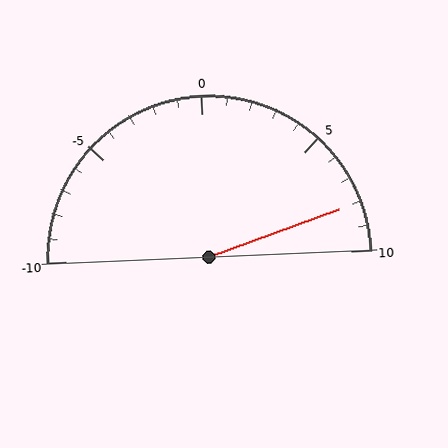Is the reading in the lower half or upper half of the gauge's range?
The reading is in the upper half of the range (-10 to 10).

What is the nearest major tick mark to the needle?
The nearest major tick mark is 10.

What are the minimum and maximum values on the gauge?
The gauge ranges from -10 to 10.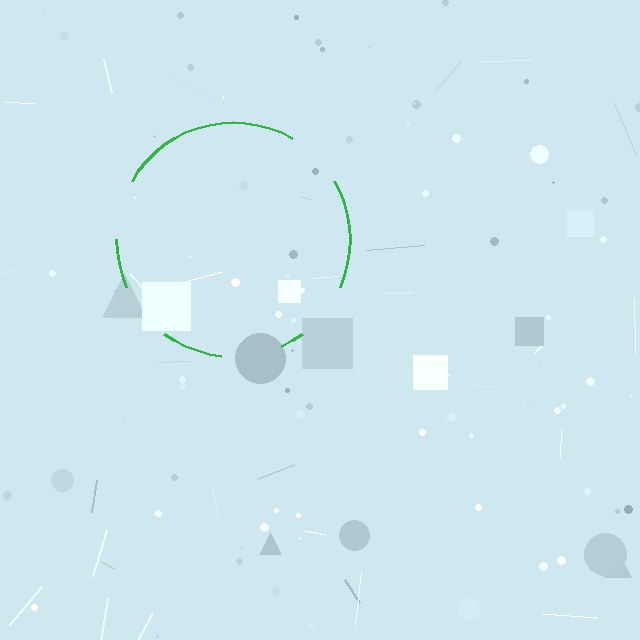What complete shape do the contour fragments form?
The contour fragments form a circle.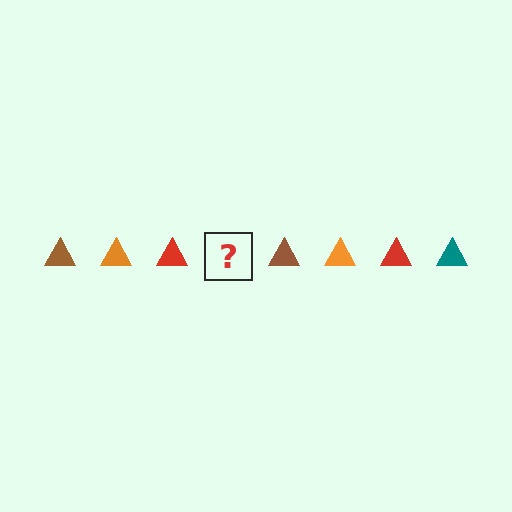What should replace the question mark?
The question mark should be replaced with a teal triangle.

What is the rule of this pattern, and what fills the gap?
The rule is that the pattern cycles through brown, orange, red, teal triangles. The gap should be filled with a teal triangle.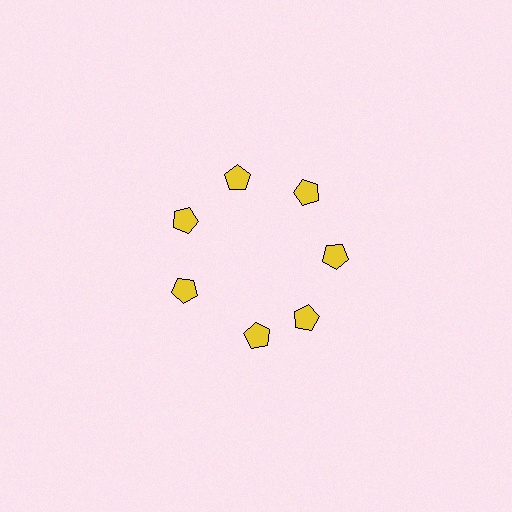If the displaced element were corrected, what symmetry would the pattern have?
It would have 7-fold rotational symmetry — the pattern would map onto itself every 51 degrees.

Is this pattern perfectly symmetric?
No. The 7 yellow pentagons are arranged in a ring, but one element near the 6 o'clock position is rotated out of alignment along the ring, breaking the 7-fold rotational symmetry.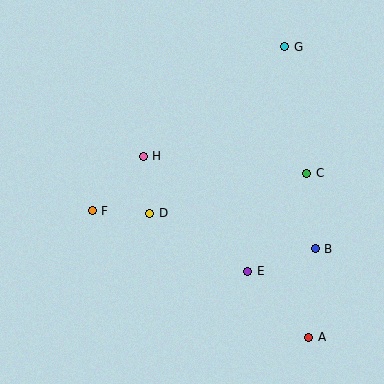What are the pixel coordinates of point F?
Point F is at (92, 211).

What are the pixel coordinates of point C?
Point C is at (307, 173).